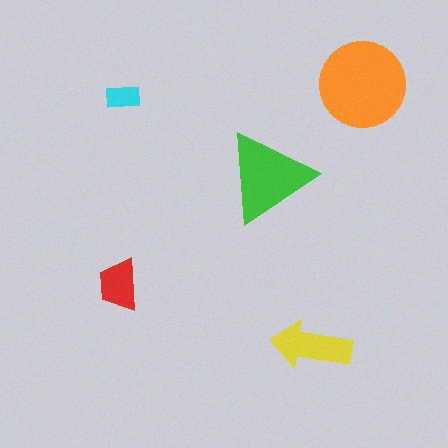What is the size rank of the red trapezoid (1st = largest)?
4th.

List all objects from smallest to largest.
The cyan rectangle, the red trapezoid, the yellow arrow, the green triangle, the orange circle.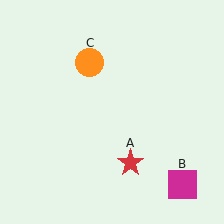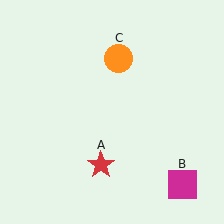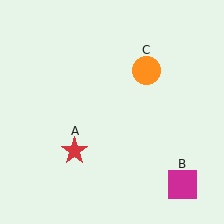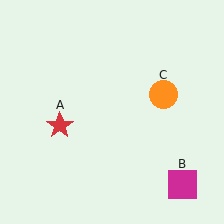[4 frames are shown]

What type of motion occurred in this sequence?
The red star (object A), orange circle (object C) rotated clockwise around the center of the scene.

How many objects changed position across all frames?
2 objects changed position: red star (object A), orange circle (object C).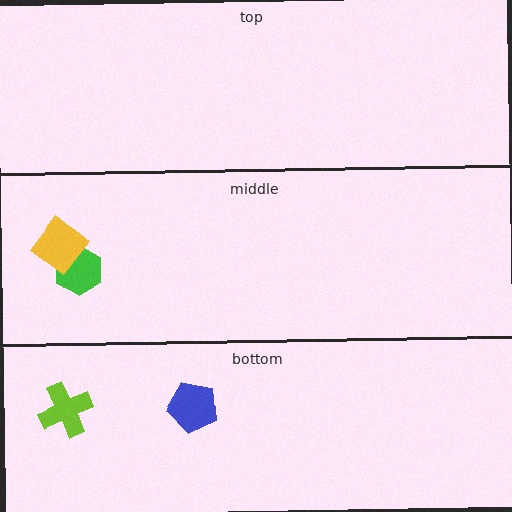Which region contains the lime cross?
The bottom region.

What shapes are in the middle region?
The green hexagon, the yellow diamond.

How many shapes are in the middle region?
2.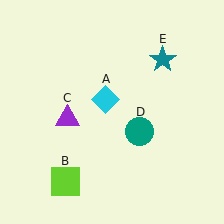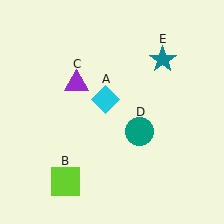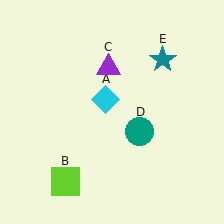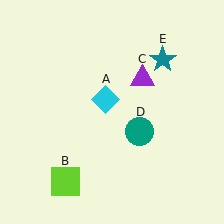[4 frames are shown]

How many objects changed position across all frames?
1 object changed position: purple triangle (object C).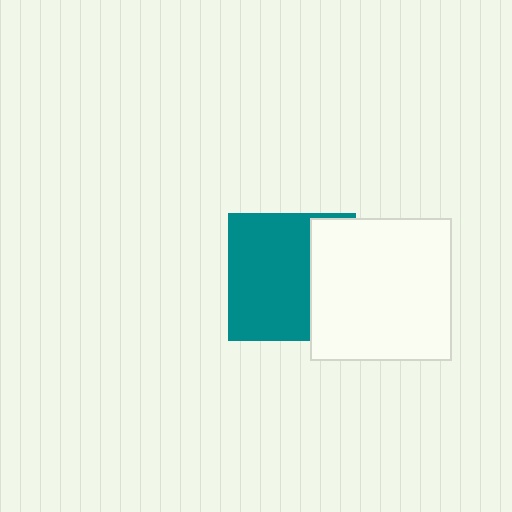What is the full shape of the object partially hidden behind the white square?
The partially hidden object is a teal square.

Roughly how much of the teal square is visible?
Most of it is visible (roughly 65%).